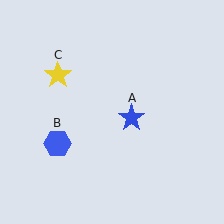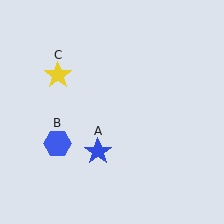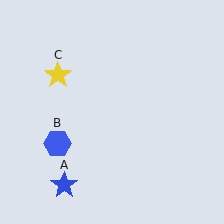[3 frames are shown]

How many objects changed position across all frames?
1 object changed position: blue star (object A).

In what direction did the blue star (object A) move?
The blue star (object A) moved down and to the left.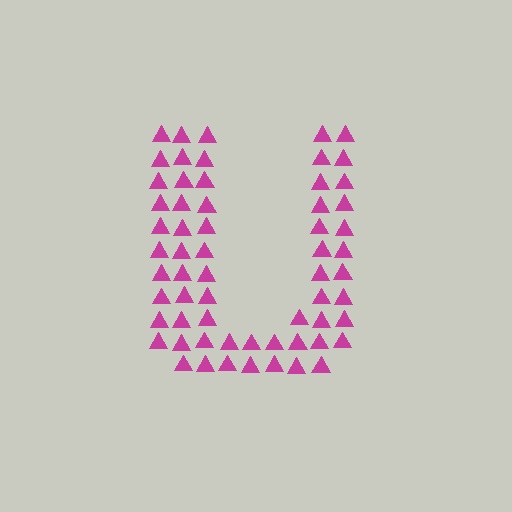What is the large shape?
The large shape is the letter U.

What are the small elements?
The small elements are triangles.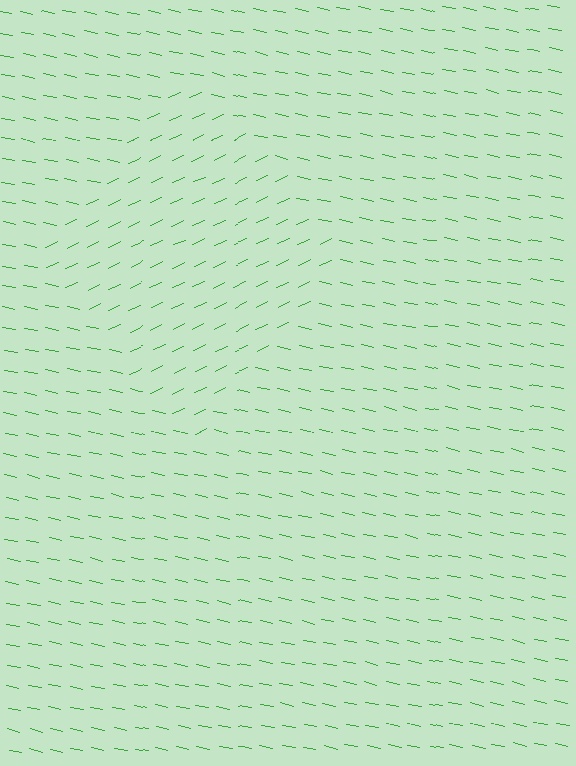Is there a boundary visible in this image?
Yes, there is a texture boundary formed by a change in line orientation.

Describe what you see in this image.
The image is filled with small green line segments. A diamond region in the image has lines oriented differently from the surrounding lines, creating a visible texture boundary.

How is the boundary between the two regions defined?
The boundary is defined purely by a change in line orientation (approximately 36 degrees difference). All lines are the same color and thickness.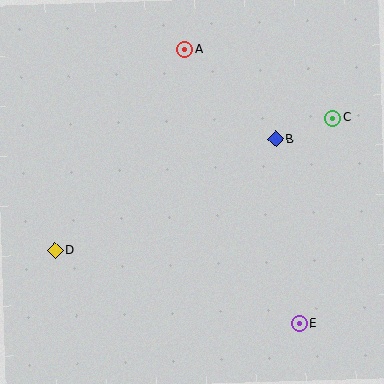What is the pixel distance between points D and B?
The distance between D and B is 247 pixels.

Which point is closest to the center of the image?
Point B at (276, 139) is closest to the center.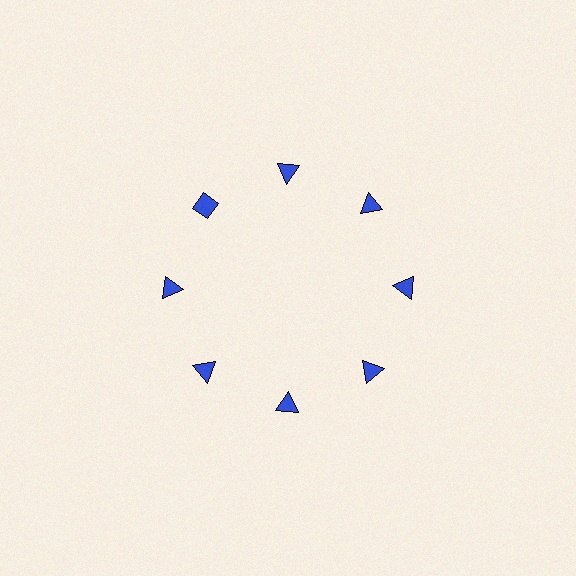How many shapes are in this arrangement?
There are 8 shapes arranged in a ring pattern.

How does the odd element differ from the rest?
It has a different shape: diamond instead of triangle.